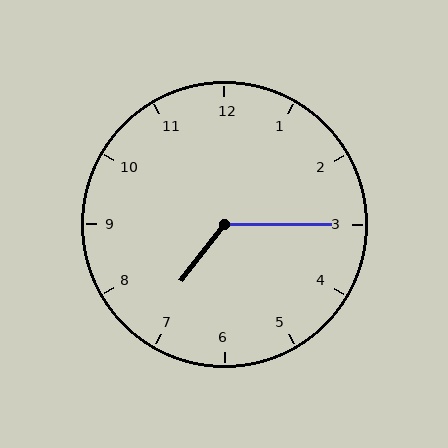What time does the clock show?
7:15.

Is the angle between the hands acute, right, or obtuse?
It is obtuse.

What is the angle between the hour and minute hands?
Approximately 128 degrees.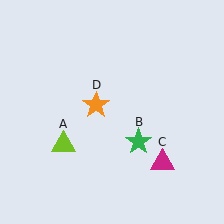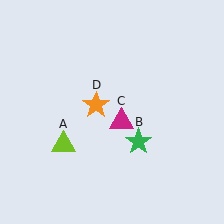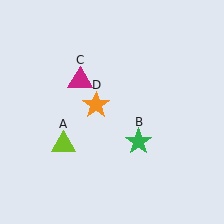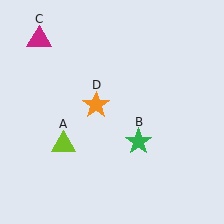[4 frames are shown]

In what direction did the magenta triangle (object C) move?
The magenta triangle (object C) moved up and to the left.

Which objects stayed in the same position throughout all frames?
Lime triangle (object A) and green star (object B) and orange star (object D) remained stationary.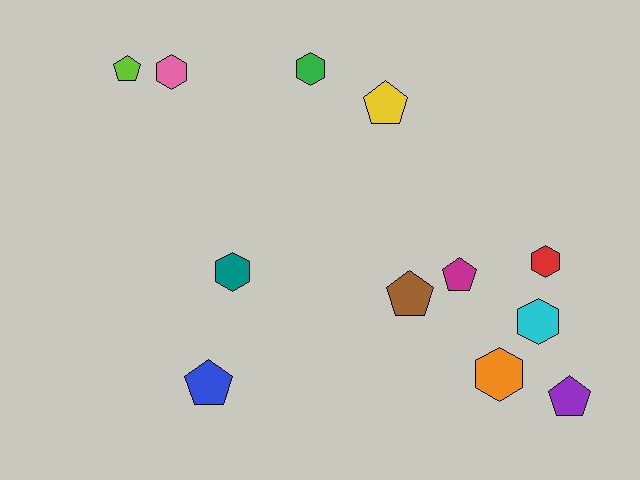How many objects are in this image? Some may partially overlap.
There are 12 objects.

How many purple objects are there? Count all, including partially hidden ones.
There is 1 purple object.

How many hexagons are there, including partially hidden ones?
There are 6 hexagons.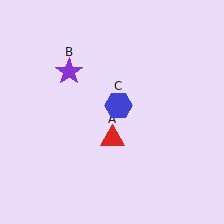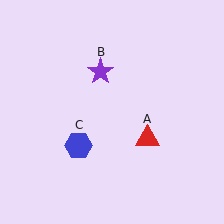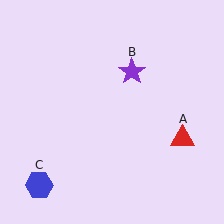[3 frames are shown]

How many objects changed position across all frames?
3 objects changed position: red triangle (object A), purple star (object B), blue hexagon (object C).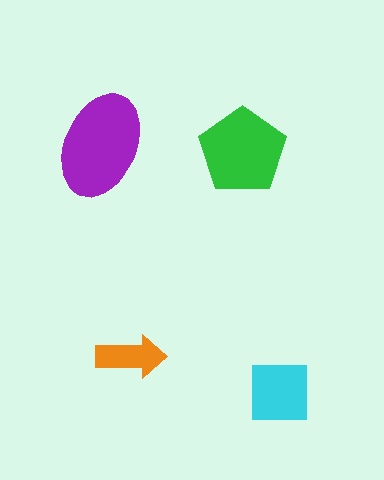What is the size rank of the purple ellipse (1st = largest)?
1st.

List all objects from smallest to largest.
The orange arrow, the cyan square, the green pentagon, the purple ellipse.